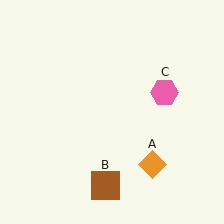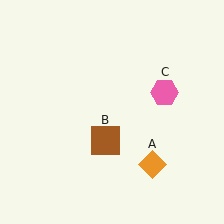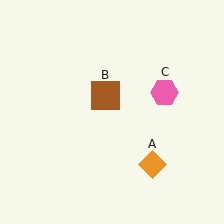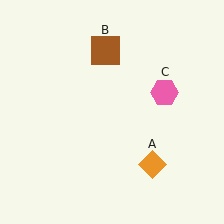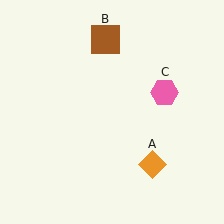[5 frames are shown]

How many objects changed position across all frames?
1 object changed position: brown square (object B).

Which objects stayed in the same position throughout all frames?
Orange diamond (object A) and pink hexagon (object C) remained stationary.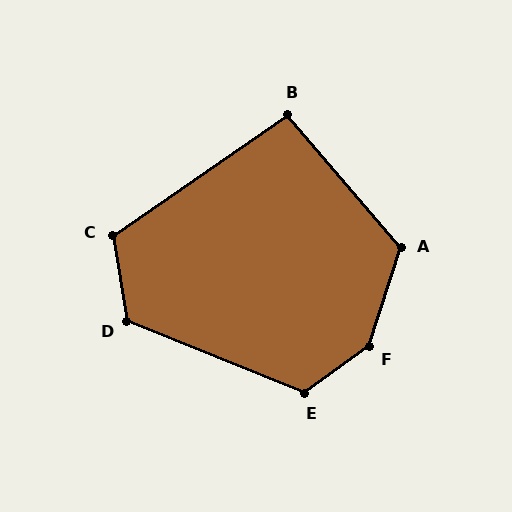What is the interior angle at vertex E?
Approximately 123 degrees (obtuse).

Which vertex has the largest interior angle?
F, at approximately 143 degrees.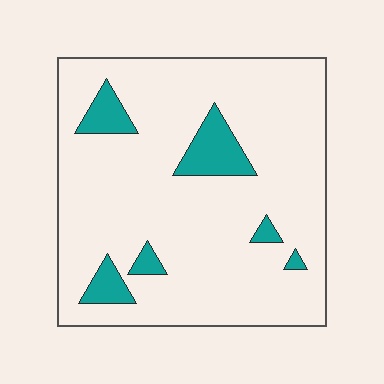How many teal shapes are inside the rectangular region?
6.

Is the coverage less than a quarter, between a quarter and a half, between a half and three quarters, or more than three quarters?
Less than a quarter.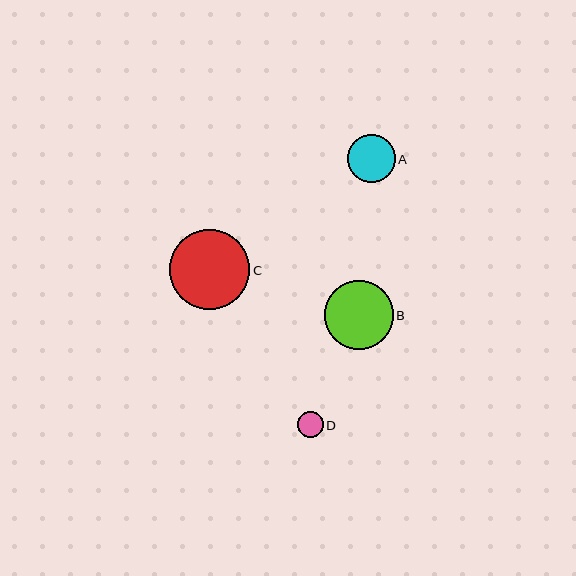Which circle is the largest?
Circle C is the largest with a size of approximately 80 pixels.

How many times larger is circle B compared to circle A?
Circle B is approximately 1.4 times the size of circle A.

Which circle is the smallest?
Circle D is the smallest with a size of approximately 26 pixels.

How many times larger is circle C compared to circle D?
Circle C is approximately 3.1 times the size of circle D.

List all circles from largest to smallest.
From largest to smallest: C, B, A, D.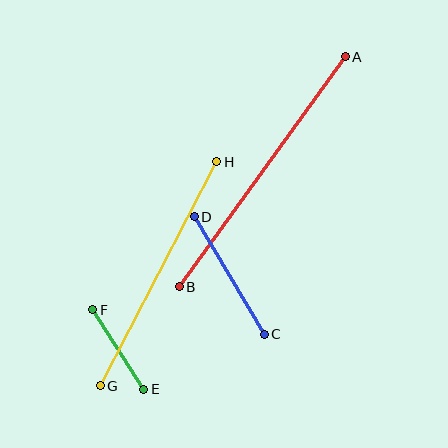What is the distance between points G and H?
The distance is approximately 253 pixels.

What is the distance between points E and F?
The distance is approximately 94 pixels.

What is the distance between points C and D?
The distance is approximately 137 pixels.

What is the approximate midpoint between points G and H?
The midpoint is at approximately (158, 274) pixels.